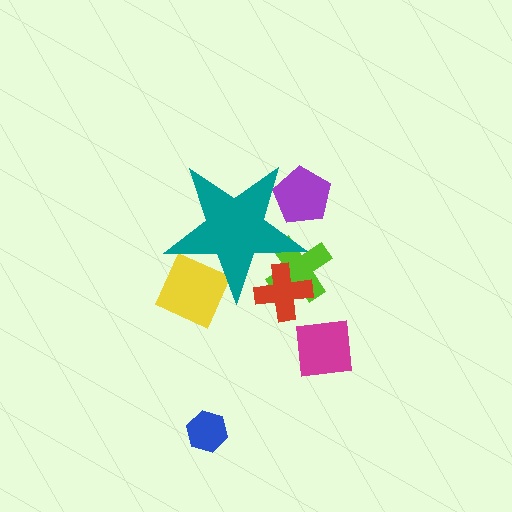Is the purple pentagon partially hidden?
Yes, the purple pentagon is partially hidden behind the teal star.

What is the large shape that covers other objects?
A teal star.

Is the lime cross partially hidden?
Yes, the lime cross is partially hidden behind the teal star.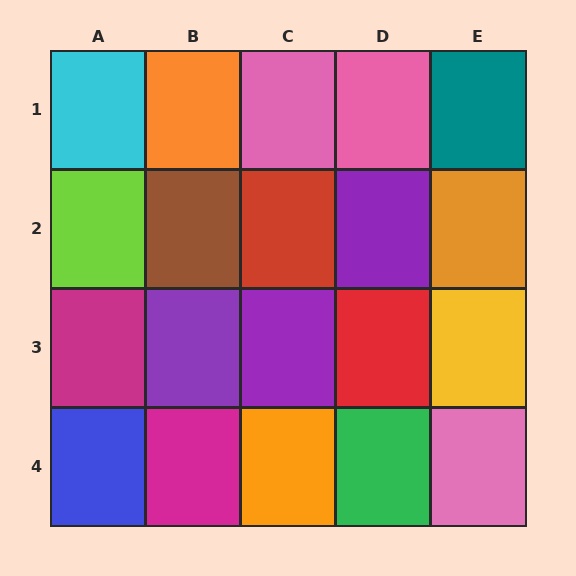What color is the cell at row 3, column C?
Purple.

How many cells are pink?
3 cells are pink.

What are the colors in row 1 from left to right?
Cyan, orange, pink, pink, teal.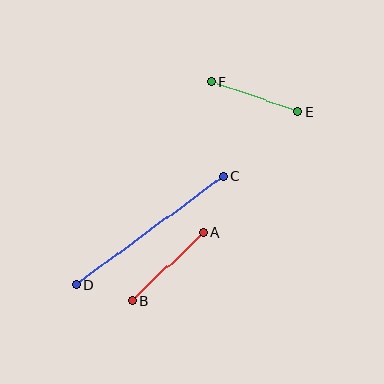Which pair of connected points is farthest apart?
Points C and D are farthest apart.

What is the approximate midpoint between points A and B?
The midpoint is at approximately (168, 267) pixels.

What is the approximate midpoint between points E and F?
The midpoint is at approximately (255, 97) pixels.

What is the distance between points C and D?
The distance is approximately 183 pixels.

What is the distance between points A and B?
The distance is approximately 99 pixels.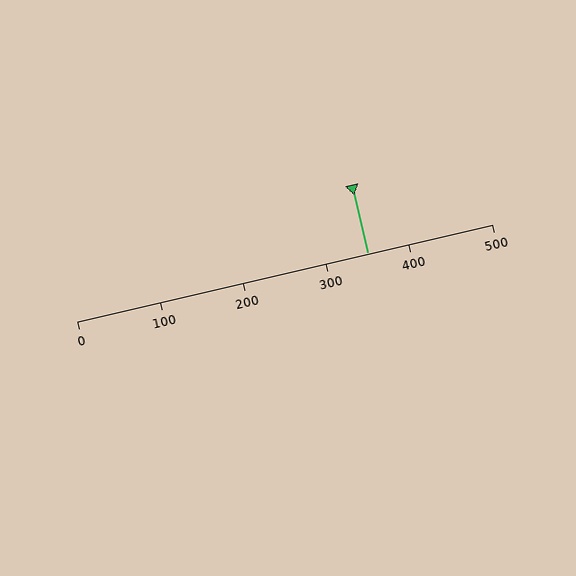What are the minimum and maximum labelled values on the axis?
The axis runs from 0 to 500.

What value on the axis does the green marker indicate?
The marker indicates approximately 350.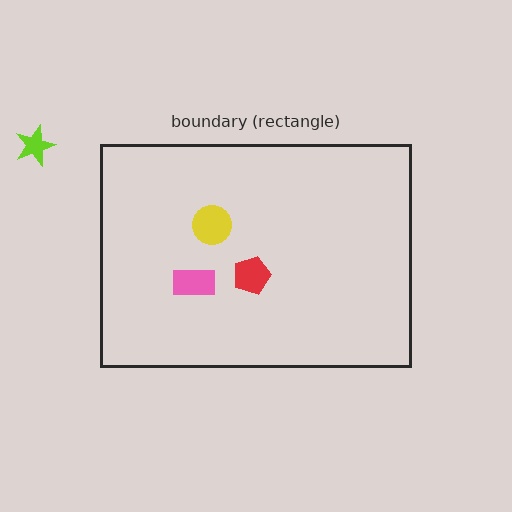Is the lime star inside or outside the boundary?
Outside.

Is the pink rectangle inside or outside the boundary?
Inside.